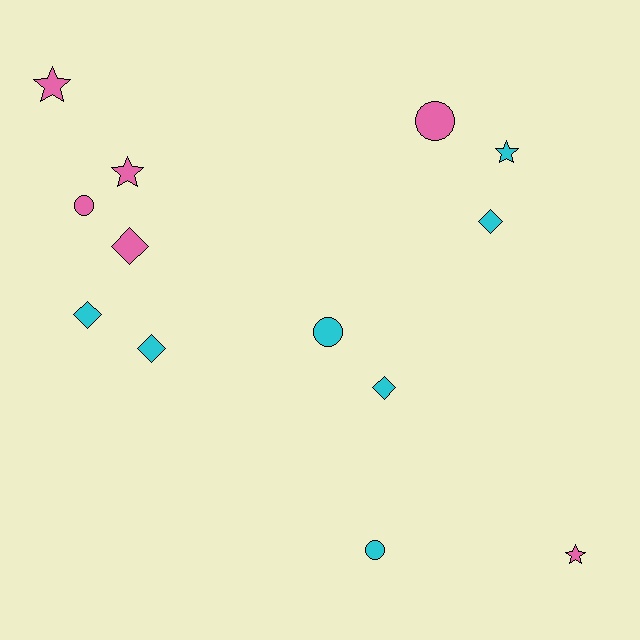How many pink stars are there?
There are 3 pink stars.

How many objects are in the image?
There are 13 objects.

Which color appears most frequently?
Cyan, with 7 objects.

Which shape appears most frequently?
Diamond, with 5 objects.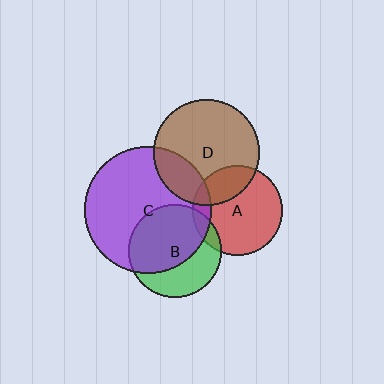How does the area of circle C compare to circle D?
Approximately 1.4 times.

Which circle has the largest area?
Circle C (purple).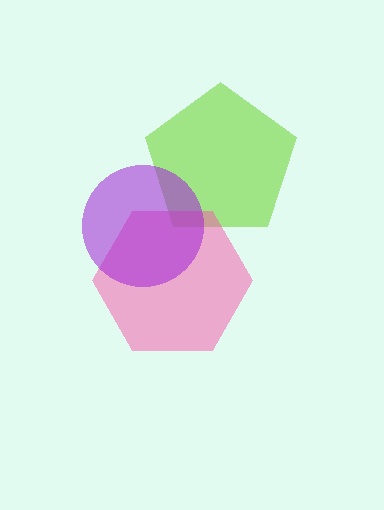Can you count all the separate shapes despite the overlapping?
Yes, there are 3 separate shapes.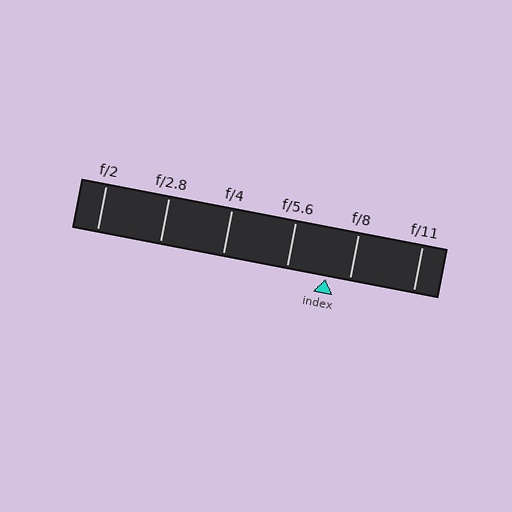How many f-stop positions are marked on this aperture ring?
There are 6 f-stop positions marked.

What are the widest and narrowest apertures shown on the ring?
The widest aperture shown is f/2 and the narrowest is f/11.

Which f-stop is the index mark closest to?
The index mark is closest to f/8.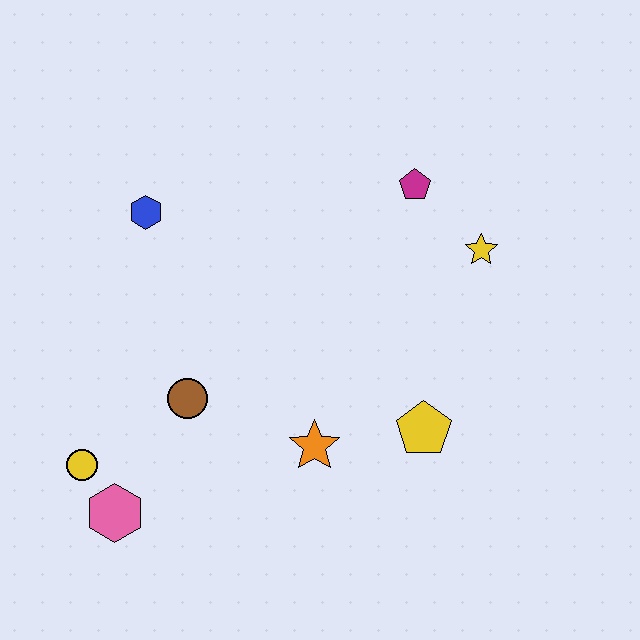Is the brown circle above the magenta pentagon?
No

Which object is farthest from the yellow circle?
The yellow star is farthest from the yellow circle.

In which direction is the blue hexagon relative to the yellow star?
The blue hexagon is to the left of the yellow star.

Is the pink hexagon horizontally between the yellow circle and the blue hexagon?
Yes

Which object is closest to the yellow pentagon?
The orange star is closest to the yellow pentagon.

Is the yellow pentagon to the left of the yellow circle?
No